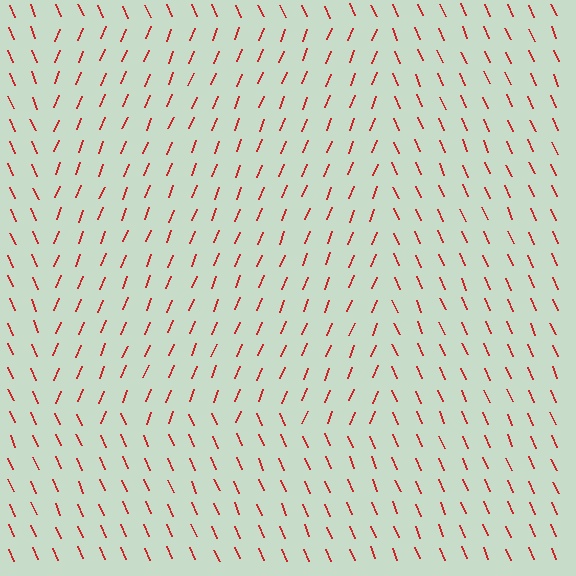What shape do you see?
I see a rectangle.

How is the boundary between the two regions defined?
The boundary is defined purely by a change in line orientation (approximately 45 degrees difference). All lines are the same color and thickness.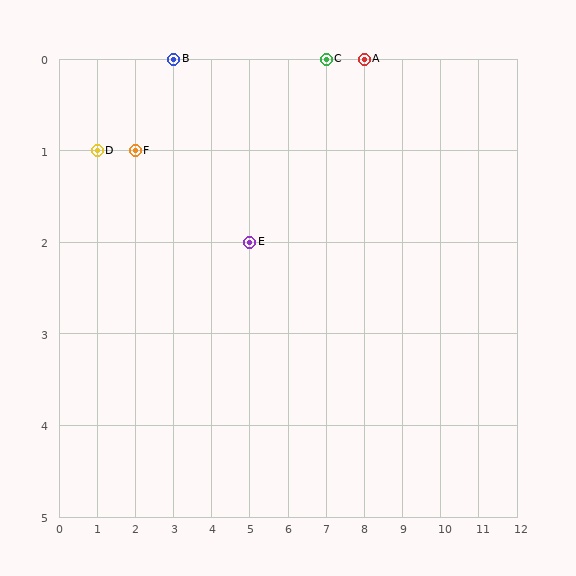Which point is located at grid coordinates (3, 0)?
Point B is at (3, 0).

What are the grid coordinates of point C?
Point C is at grid coordinates (7, 0).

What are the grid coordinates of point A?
Point A is at grid coordinates (8, 0).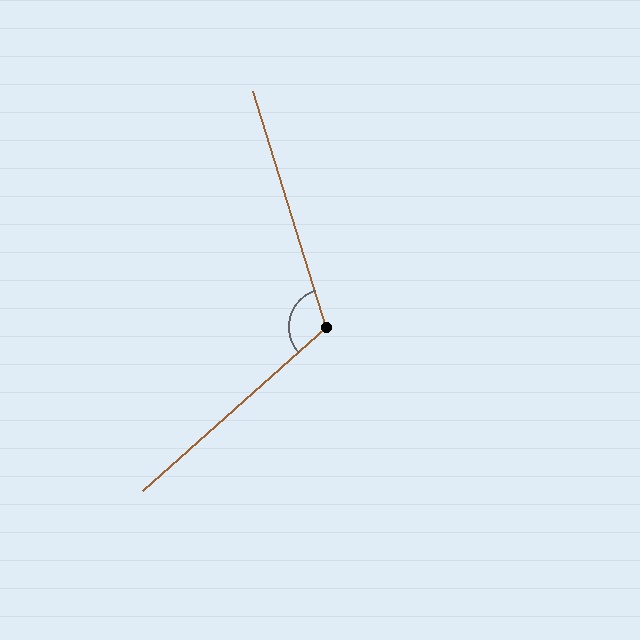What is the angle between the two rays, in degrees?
Approximately 115 degrees.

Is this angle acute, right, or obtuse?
It is obtuse.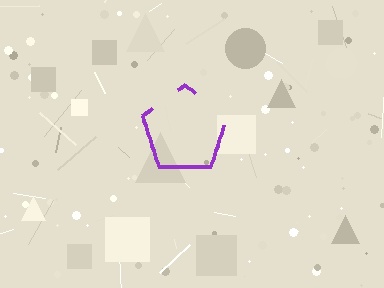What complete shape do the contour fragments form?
The contour fragments form a pentagon.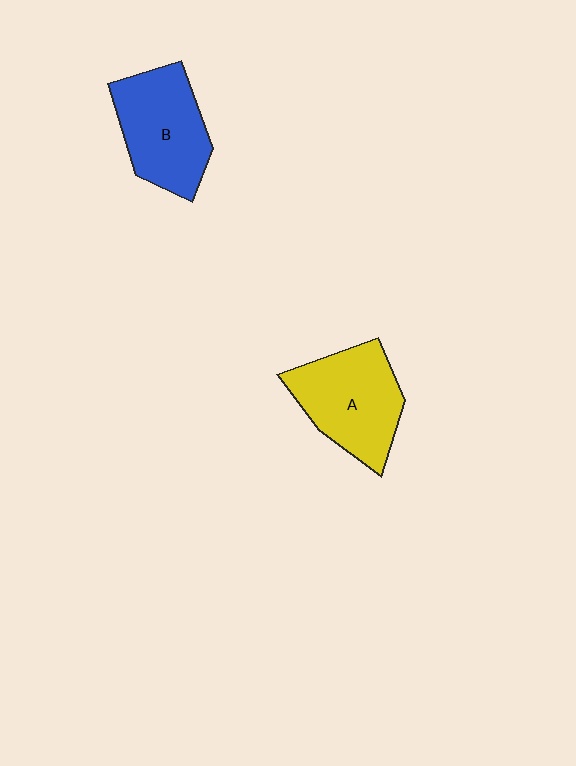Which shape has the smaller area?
Shape B (blue).